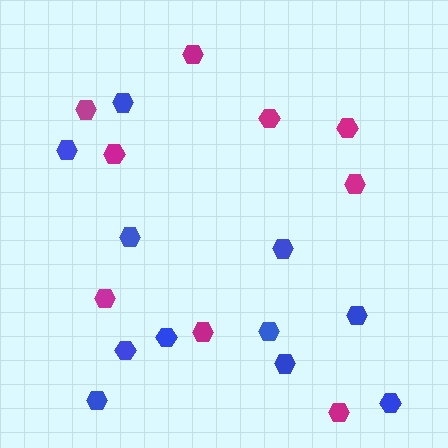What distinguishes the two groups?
There are 2 groups: one group of blue hexagons (11) and one group of magenta hexagons (9).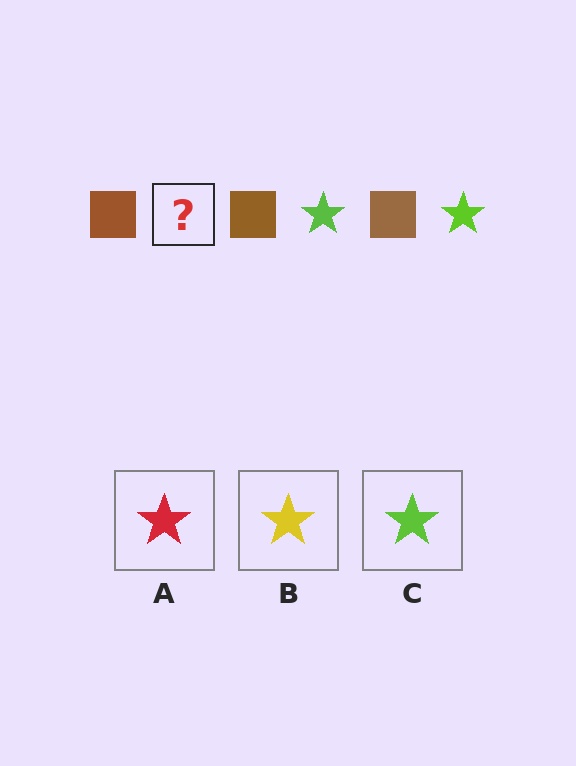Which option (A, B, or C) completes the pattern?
C.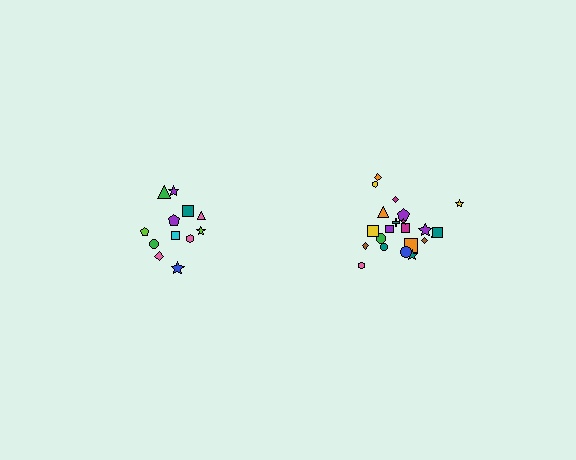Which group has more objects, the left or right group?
The right group.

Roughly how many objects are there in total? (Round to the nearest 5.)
Roughly 35 objects in total.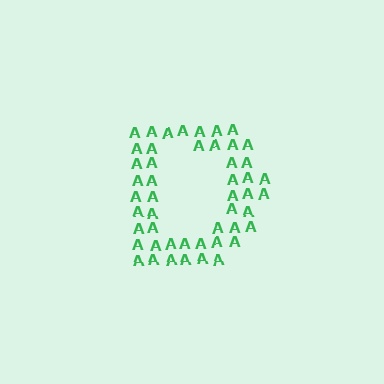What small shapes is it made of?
It is made of small letter A's.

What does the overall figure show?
The overall figure shows the letter D.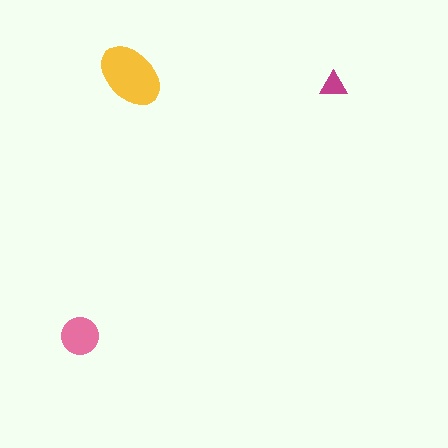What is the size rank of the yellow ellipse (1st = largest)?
1st.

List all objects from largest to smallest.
The yellow ellipse, the pink circle, the magenta triangle.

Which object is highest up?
The yellow ellipse is topmost.